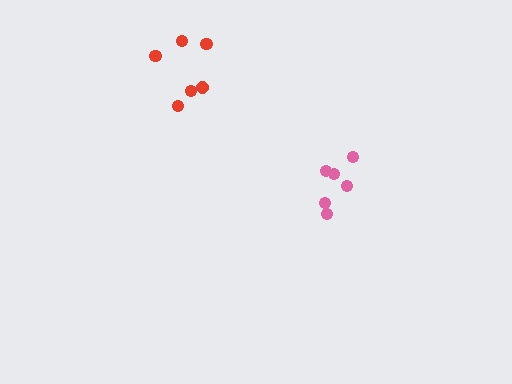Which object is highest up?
The red cluster is topmost.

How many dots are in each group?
Group 1: 6 dots, Group 2: 6 dots (12 total).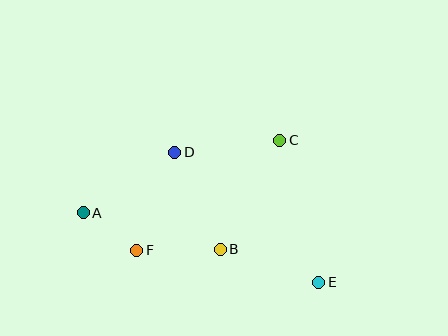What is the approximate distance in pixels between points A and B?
The distance between A and B is approximately 142 pixels.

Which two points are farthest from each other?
Points A and E are farthest from each other.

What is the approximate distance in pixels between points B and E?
The distance between B and E is approximately 104 pixels.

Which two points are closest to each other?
Points A and F are closest to each other.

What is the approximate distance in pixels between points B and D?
The distance between B and D is approximately 107 pixels.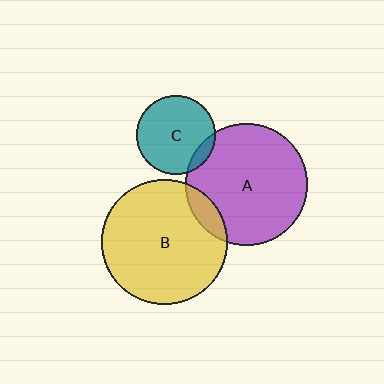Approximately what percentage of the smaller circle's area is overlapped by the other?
Approximately 10%.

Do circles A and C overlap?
Yes.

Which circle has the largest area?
Circle B (yellow).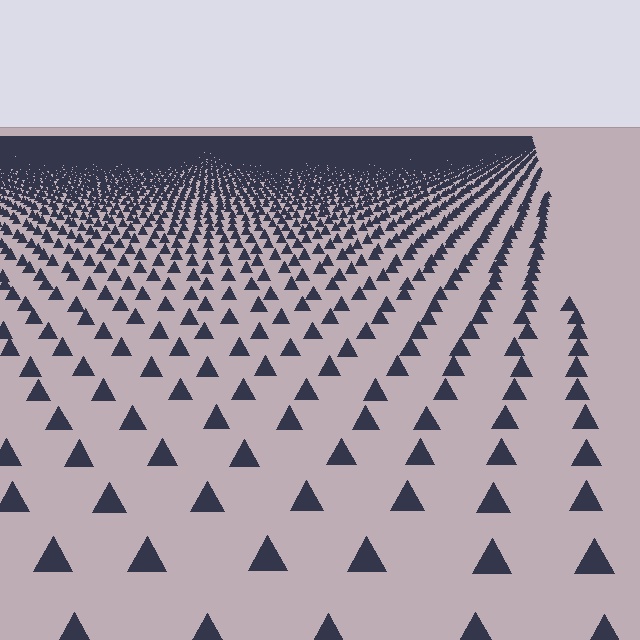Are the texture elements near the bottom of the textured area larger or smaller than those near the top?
Larger. Near the bottom, elements are closer to the viewer and appear at a bigger on-screen size.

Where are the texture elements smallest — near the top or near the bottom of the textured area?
Near the top.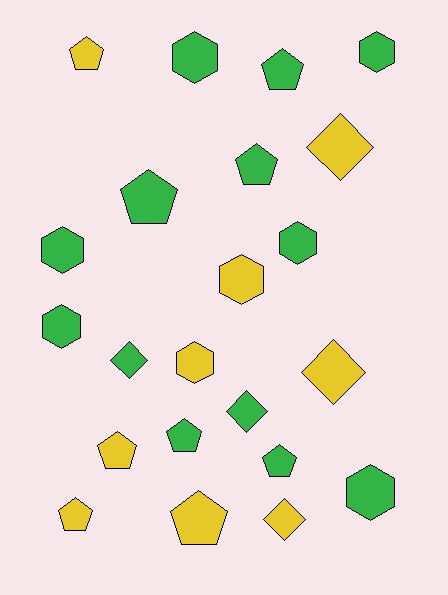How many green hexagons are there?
There are 6 green hexagons.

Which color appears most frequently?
Green, with 13 objects.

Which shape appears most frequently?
Pentagon, with 9 objects.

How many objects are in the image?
There are 22 objects.